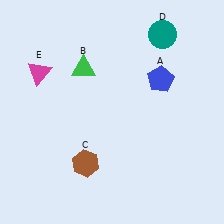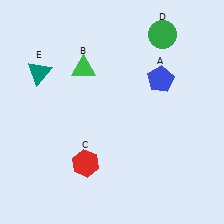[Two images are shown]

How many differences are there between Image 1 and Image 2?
There are 3 differences between the two images.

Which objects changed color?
C changed from brown to red. D changed from teal to green. E changed from magenta to teal.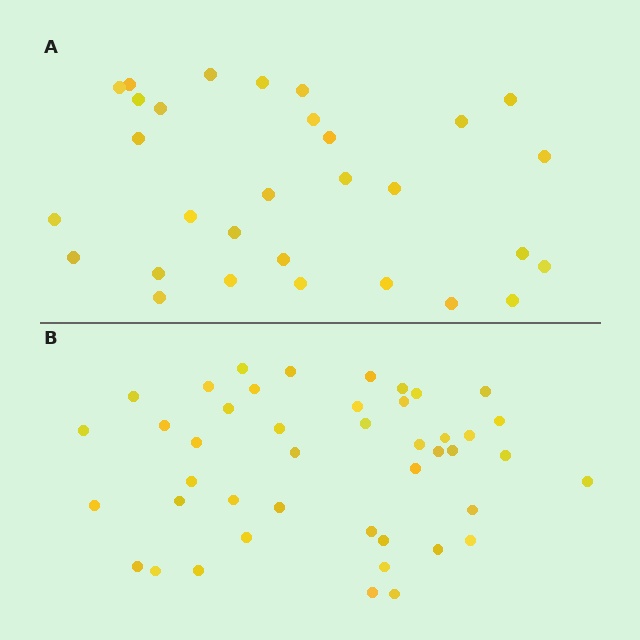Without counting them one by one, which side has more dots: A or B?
Region B (the bottom region) has more dots.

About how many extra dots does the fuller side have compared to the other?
Region B has approximately 15 more dots than region A.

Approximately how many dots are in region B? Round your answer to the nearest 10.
About 40 dots. (The exact count is 44, which rounds to 40.)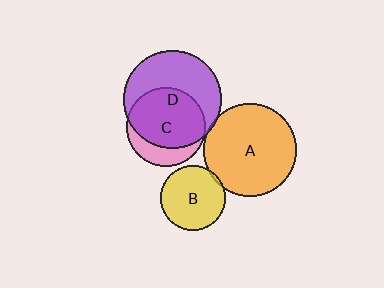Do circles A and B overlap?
Yes.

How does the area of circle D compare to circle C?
Approximately 1.6 times.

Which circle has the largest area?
Circle D (purple).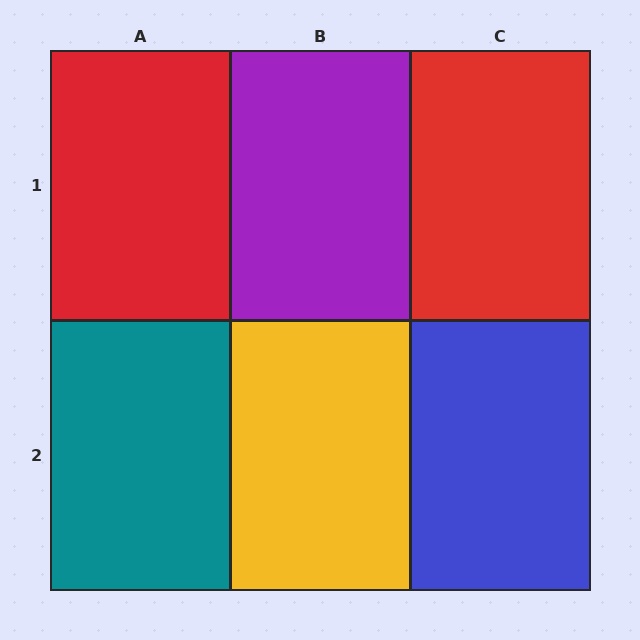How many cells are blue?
1 cell is blue.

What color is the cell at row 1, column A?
Red.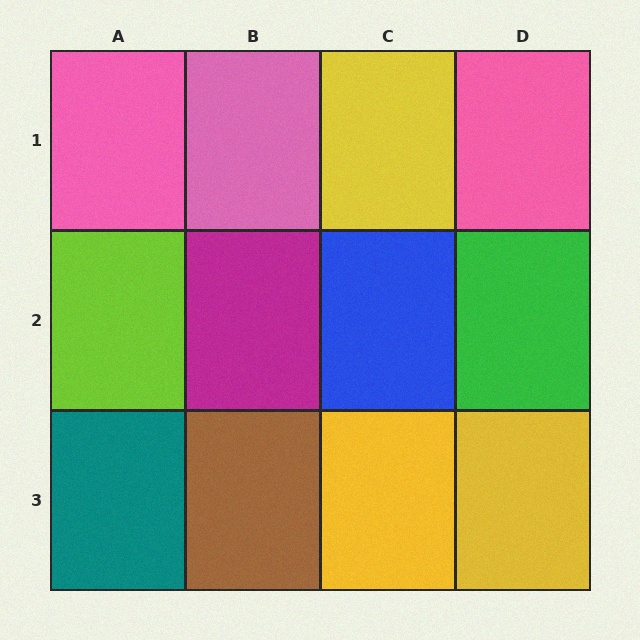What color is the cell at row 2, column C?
Blue.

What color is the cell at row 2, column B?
Magenta.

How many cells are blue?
1 cell is blue.